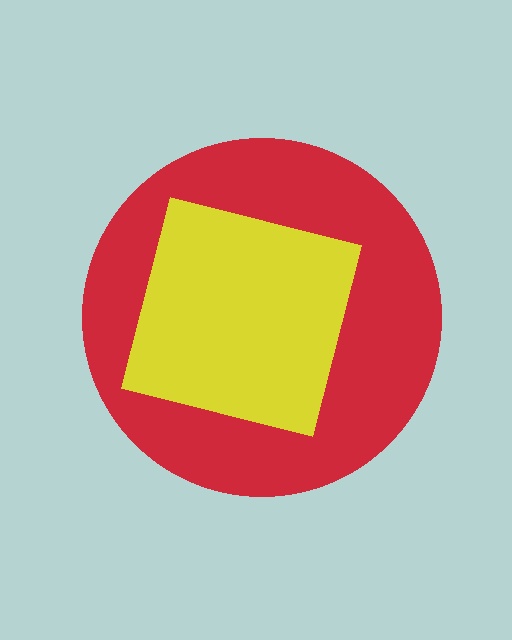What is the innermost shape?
The yellow square.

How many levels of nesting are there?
2.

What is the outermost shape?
The red circle.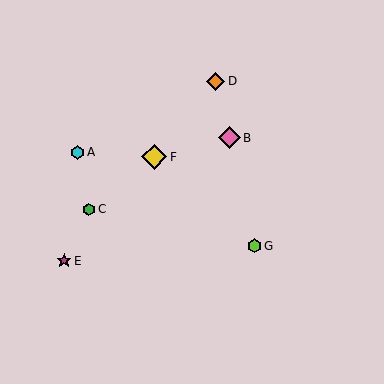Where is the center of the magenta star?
The center of the magenta star is at (64, 261).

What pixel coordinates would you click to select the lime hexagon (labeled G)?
Click at (254, 246) to select the lime hexagon G.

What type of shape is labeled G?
Shape G is a lime hexagon.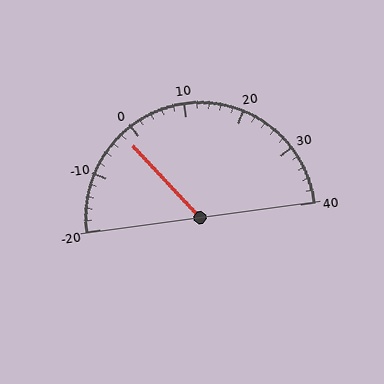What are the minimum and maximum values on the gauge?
The gauge ranges from -20 to 40.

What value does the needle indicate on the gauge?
The needle indicates approximately -2.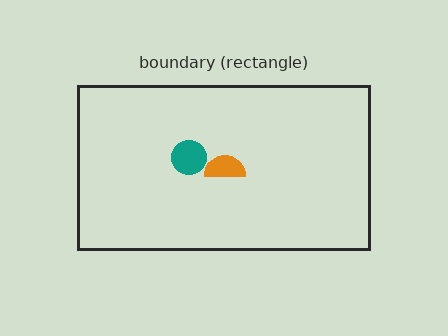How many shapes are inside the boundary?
2 inside, 0 outside.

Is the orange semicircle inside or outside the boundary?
Inside.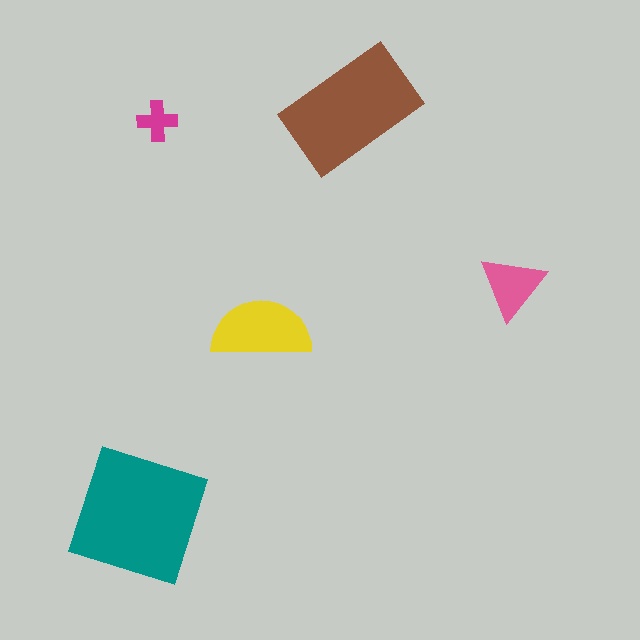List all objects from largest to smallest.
The teal square, the brown rectangle, the yellow semicircle, the pink triangle, the magenta cross.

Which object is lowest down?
The teal square is bottommost.